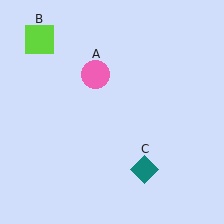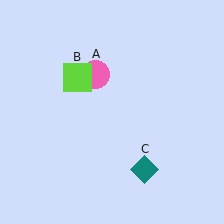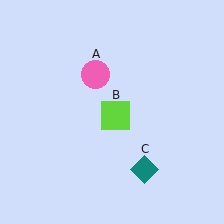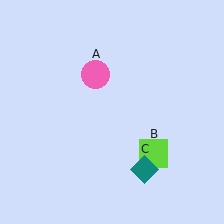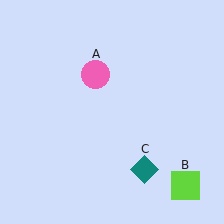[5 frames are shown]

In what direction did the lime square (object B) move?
The lime square (object B) moved down and to the right.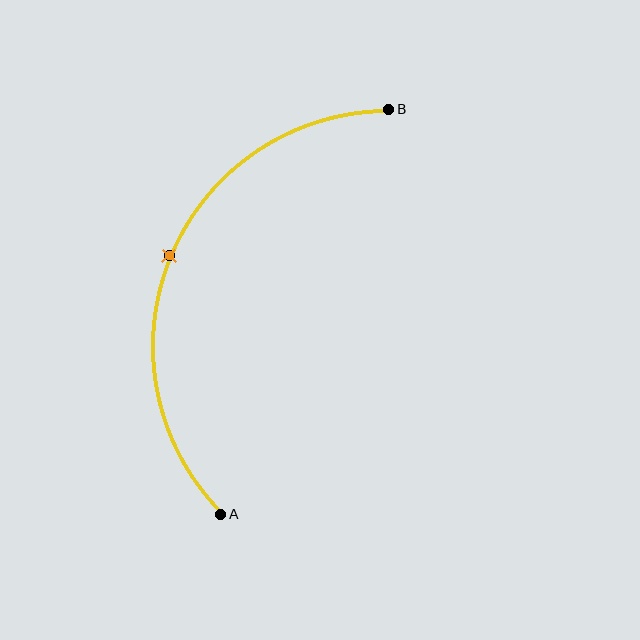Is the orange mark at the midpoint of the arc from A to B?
Yes. The orange mark lies on the arc at equal arc-length from both A and B — it is the arc midpoint.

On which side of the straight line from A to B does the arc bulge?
The arc bulges to the left of the straight line connecting A and B.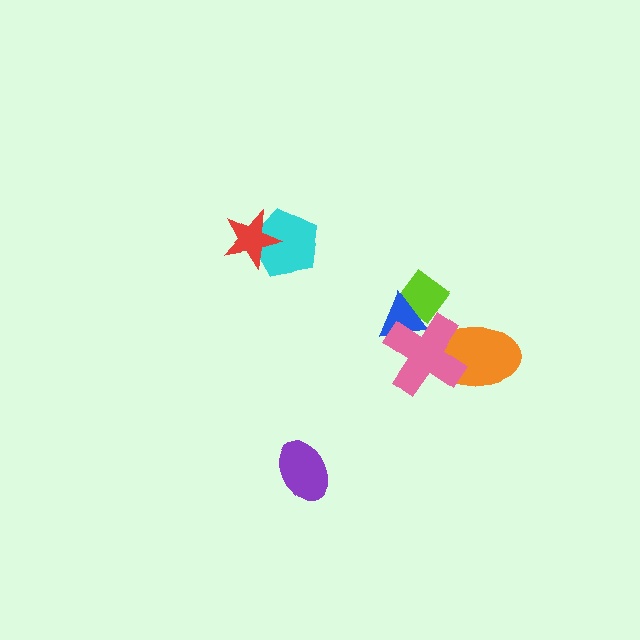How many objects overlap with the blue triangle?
2 objects overlap with the blue triangle.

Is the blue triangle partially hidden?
Yes, it is partially covered by another shape.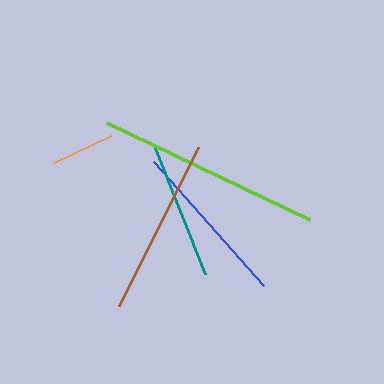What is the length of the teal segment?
The teal segment is approximately 136 pixels long.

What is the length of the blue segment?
The blue segment is approximately 166 pixels long.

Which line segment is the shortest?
The orange line is the shortest at approximately 63 pixels.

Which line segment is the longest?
The lime line is the longest at approximately 226 pixels.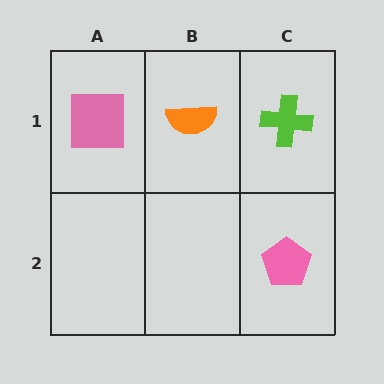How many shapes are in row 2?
1 shape.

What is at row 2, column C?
A pink pentagon.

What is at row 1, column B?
An orange semicircle.